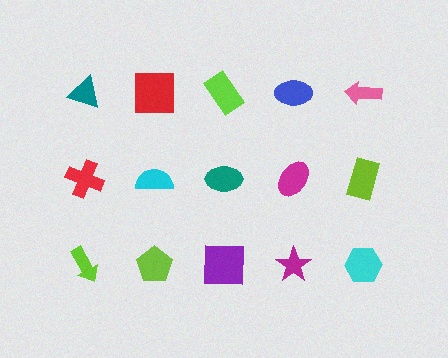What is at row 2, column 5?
A lime rectangle.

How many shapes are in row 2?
5 shapes.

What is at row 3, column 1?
A lime arrow.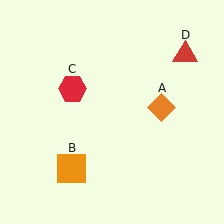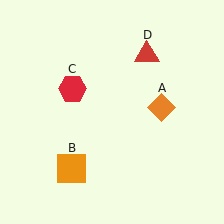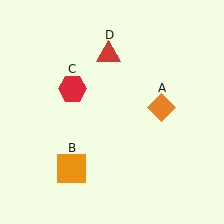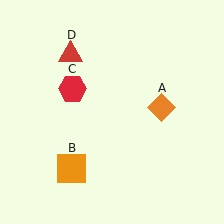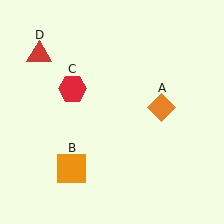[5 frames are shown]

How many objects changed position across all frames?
1 object changed position: red triangle (object D).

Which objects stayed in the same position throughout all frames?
Orange diamond (object A) and orange square (object B) and red hexagon (object C) remained stationary.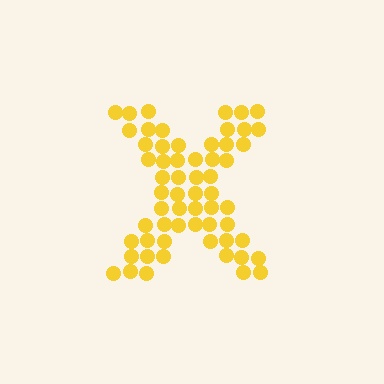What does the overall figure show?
The overall figure shows the letter X.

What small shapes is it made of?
It is made of small circles.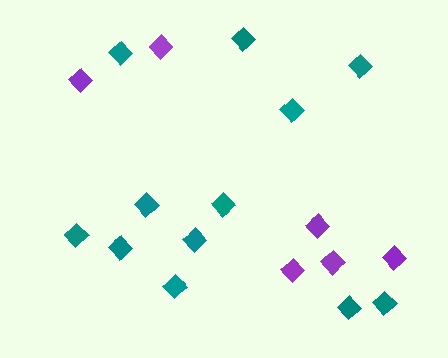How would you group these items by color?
There are 2 groups: one group of teal diamonds (12) and one group of purple diamonds (6).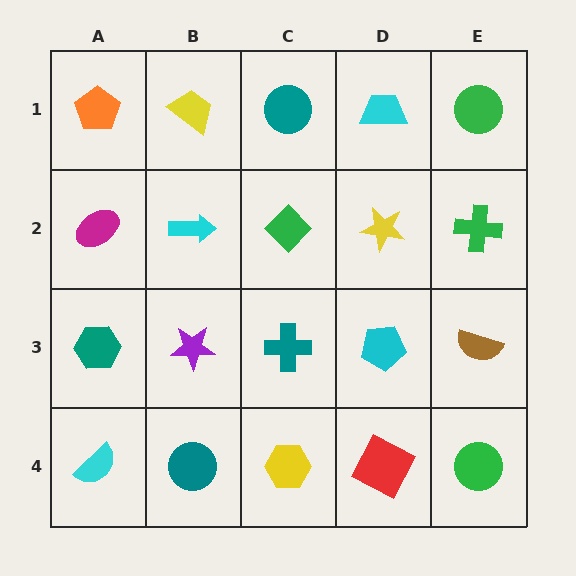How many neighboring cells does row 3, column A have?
3.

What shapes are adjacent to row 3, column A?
A magenta ellipse (row 2, column A), a cyan semicircle (row 4, column A), a purple star (row 3, column B).